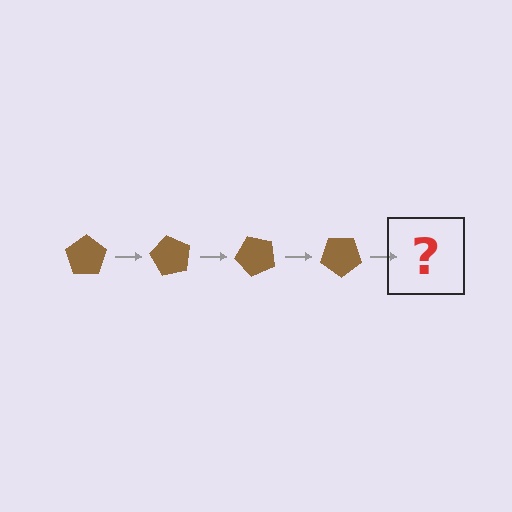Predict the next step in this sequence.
The next step is a brown pentagon rotated 240 degrees.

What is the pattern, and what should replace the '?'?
The pattern is that the pentagon rotates 60 degrees each step. The '?' should be a brown pentagon rotated 240 degrees.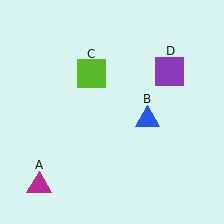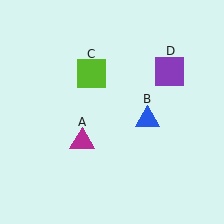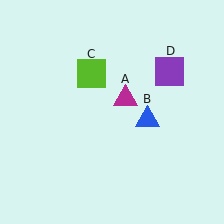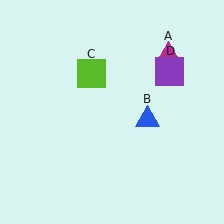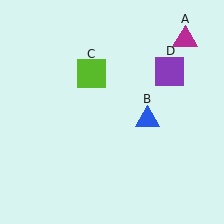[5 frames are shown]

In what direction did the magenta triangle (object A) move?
The magenta triangle (object A) moved up and to the right.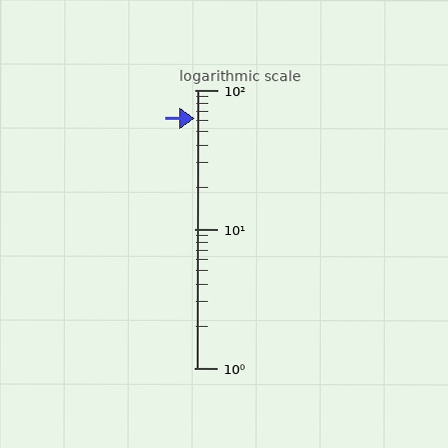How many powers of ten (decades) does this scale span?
The scale spans 2 decades, from 1 to 100.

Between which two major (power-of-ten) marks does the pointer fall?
The pointer is between 10 and 100.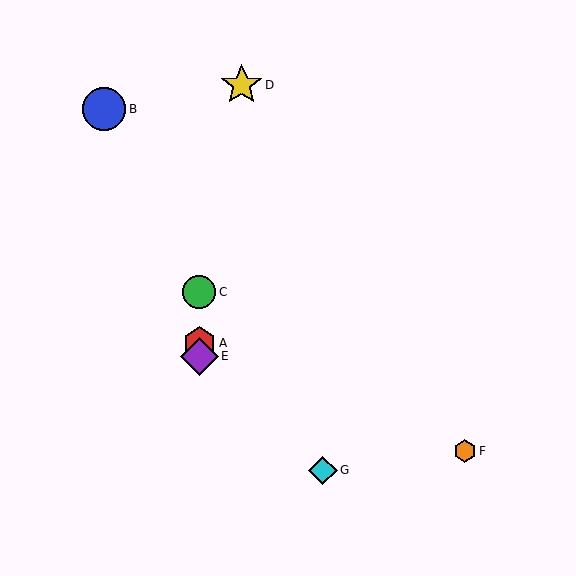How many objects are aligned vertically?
3 objects (A, C, E) are aligned vertically.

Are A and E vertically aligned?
Yes, both are at x≈199.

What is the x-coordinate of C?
Object C is at x≈199.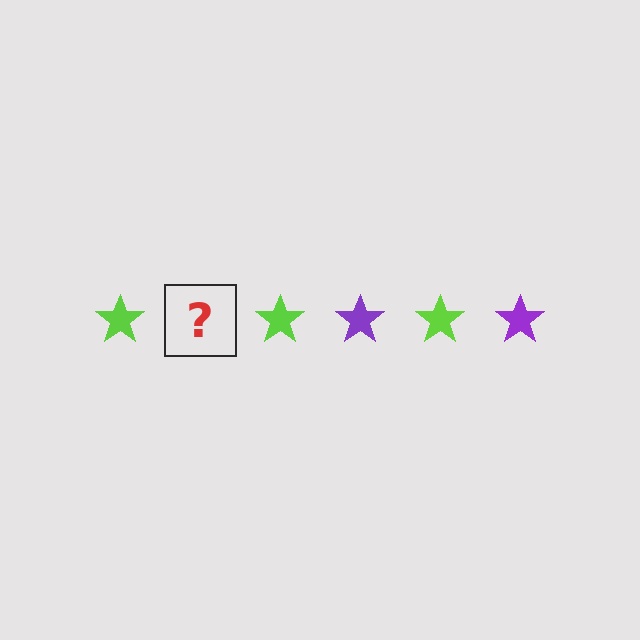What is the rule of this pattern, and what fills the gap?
The rule is that the pattern cycles through lime, purple stars. The gap should be filled with a purple star.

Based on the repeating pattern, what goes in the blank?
The blank should be a purple star.